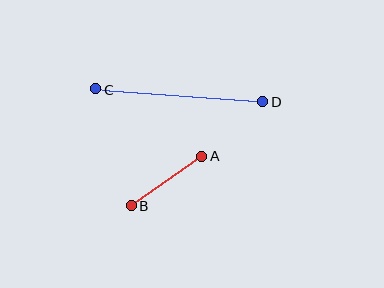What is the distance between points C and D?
The distance is approximately 167 pixels.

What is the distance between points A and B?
The distance is approximately 86 pixels.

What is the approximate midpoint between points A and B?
The midpoint is at approximately (166, 181) pixels.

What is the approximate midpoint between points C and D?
The midpoint is at approximately (179, 96) pixels.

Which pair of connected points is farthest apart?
Points C and D are farthest apart.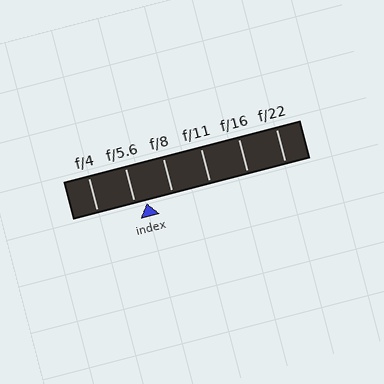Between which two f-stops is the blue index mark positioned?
The index mark is between f/5.6 and f/8.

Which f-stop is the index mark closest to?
The index mark is closest to f/5.6.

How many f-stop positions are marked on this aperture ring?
There are 6 f-stop positions marked.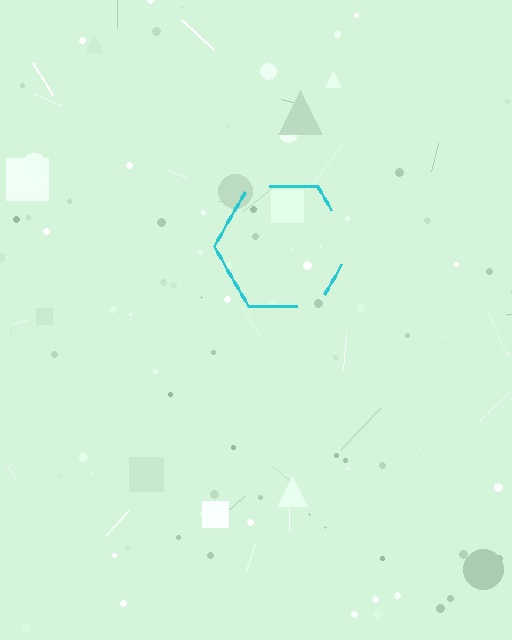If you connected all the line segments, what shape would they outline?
They would outline a hexagon.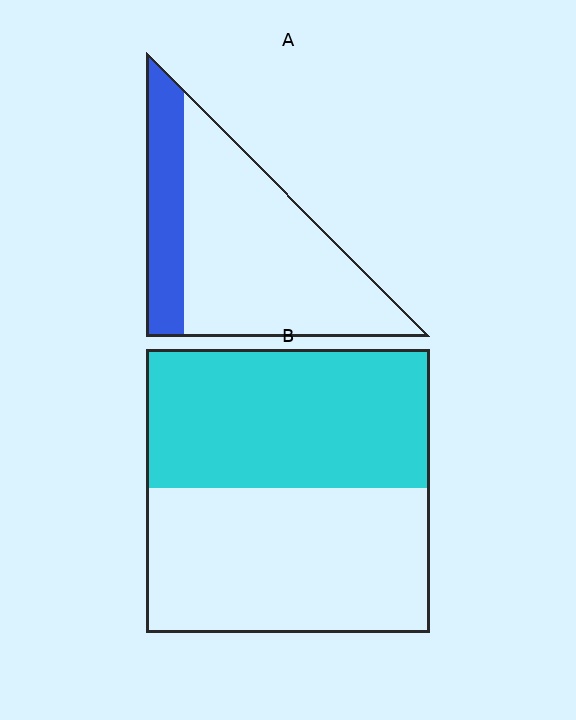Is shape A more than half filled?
No.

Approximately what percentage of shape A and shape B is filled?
A is approximately 25% and B is approximately 50%.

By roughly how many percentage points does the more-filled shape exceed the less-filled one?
By roughly 25 percentage points (B over A).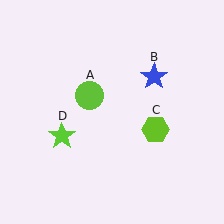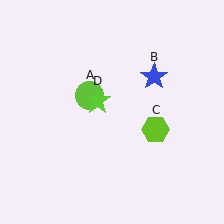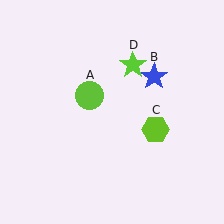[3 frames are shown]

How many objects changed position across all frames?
1 object changed position: lime star (object D).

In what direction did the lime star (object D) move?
The lime star (object D) moved up and to the right.